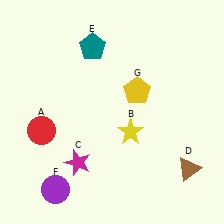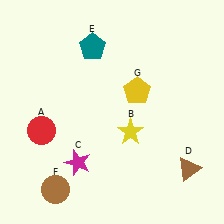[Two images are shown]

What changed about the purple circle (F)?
In Image 1, F is purple. In Image 2, it changed to brown.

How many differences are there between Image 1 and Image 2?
There is 1 difference between the two images.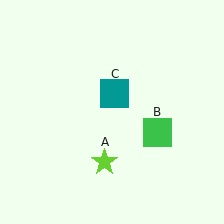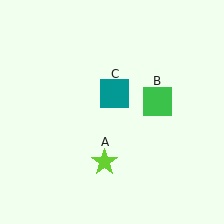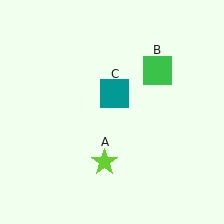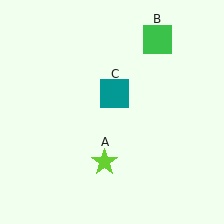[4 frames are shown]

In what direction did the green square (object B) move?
The green square (object B) moved up.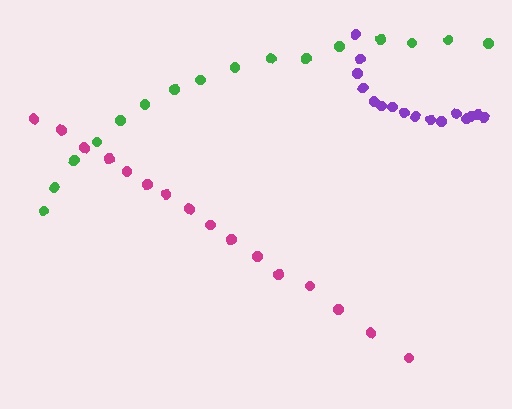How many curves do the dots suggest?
There are 3 distinct paths.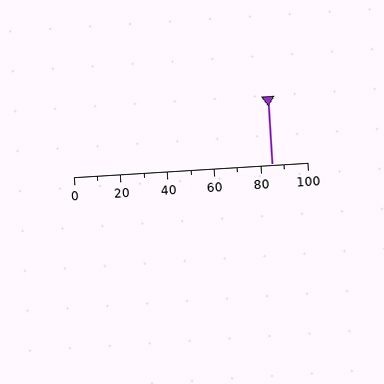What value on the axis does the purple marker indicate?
The marker indicates approximately 85.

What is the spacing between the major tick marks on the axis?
The major ticks are spaced 20 apart.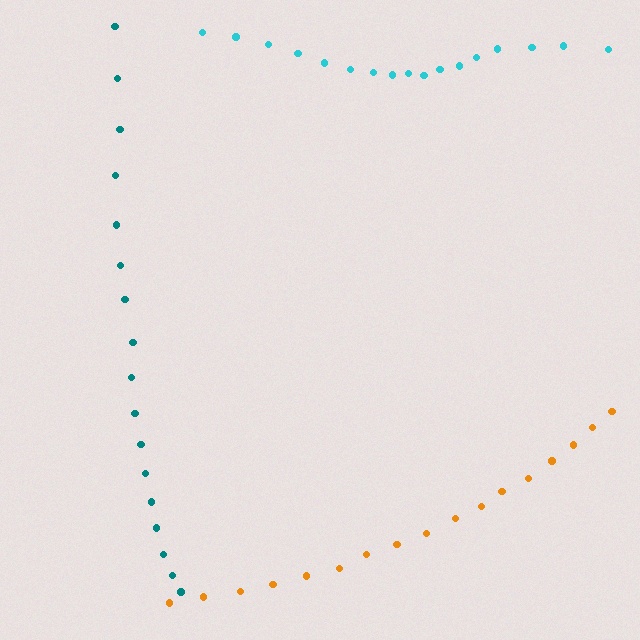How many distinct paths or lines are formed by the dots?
There are 3 distinct paths.